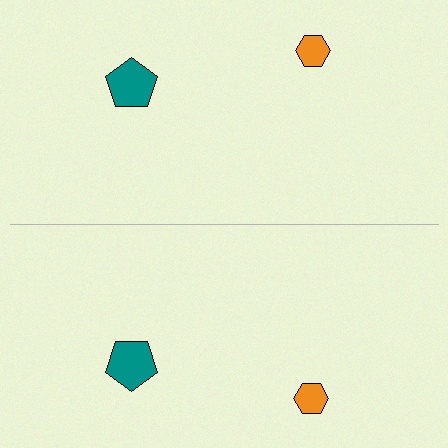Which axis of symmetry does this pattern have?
The pattern has a horizontal axis of symmetry running through the center of the image.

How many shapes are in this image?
There are 4 shapes in this image.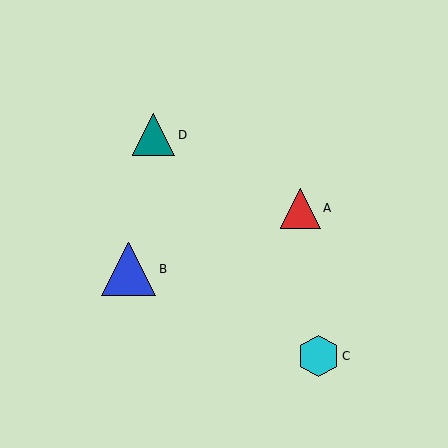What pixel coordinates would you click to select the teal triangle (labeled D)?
Click at (154, 135) to select the teal triangle D.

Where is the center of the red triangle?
The center of the red triangle is at (300, 208).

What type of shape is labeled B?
Shape B is a blue triangle.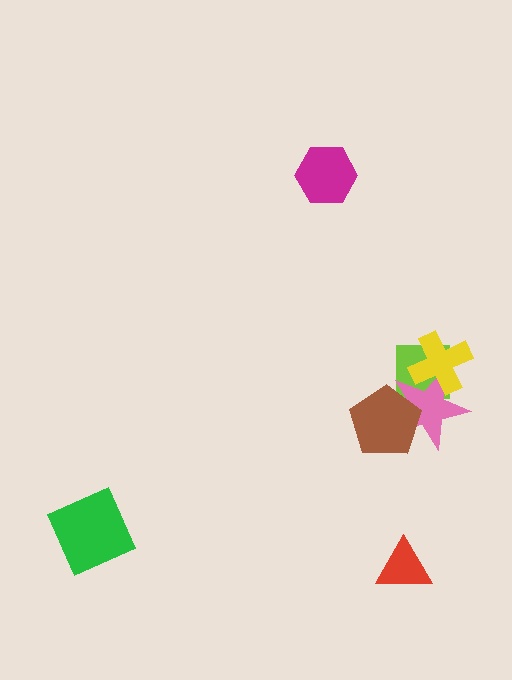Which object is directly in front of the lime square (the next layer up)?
The pink star is directly in front of the lime square.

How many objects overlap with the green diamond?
0 objects overlap with the green diamond.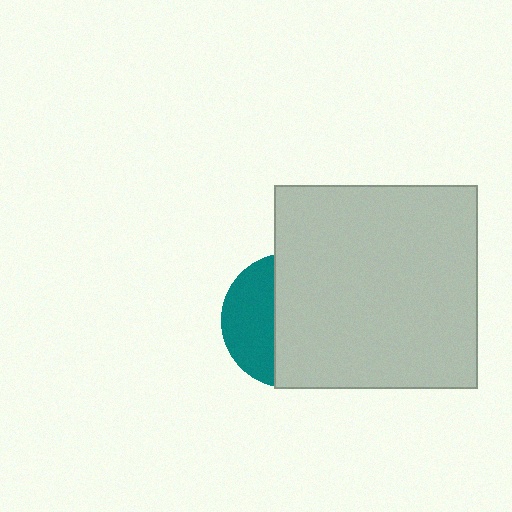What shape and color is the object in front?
The object in front is a light gray square.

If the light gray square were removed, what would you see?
You would see the complete teal circle.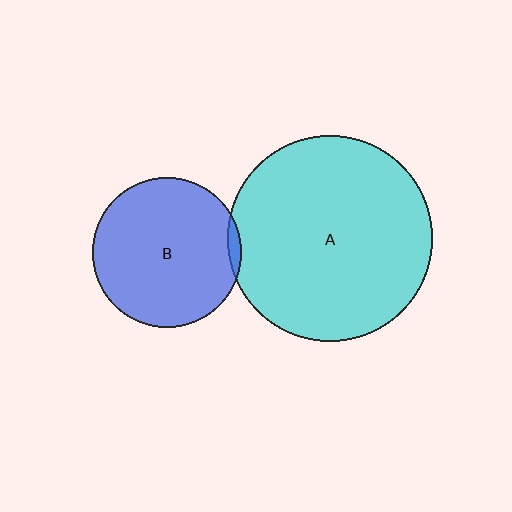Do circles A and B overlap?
Yes.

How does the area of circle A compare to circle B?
Approximately 1.9 times.